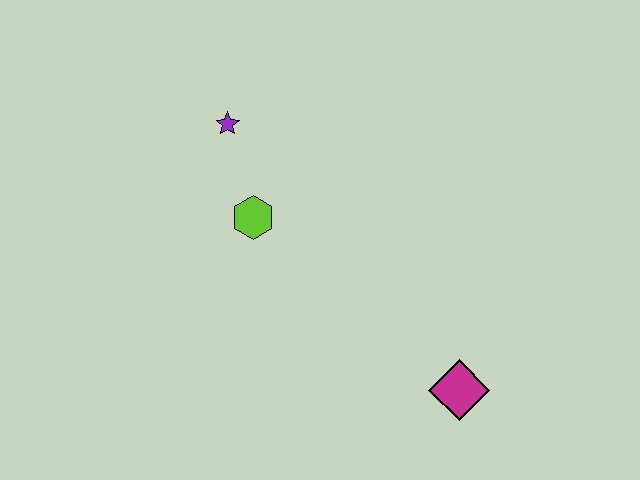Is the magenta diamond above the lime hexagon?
No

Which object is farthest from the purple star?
The magenta diamond is farthest from the purple star.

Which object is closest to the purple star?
The lime hexagon is closest to the purple star.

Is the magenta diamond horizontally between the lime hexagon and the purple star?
No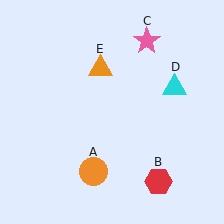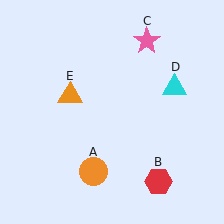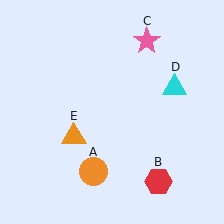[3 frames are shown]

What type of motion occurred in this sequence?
The orange triangle (object E) rotated counterclockwise around the center of the scene.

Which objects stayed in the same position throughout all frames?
Orange circle (object A) and red hexagon (object B) and pink star (object C) and cyan triangle (object D) remained stationary.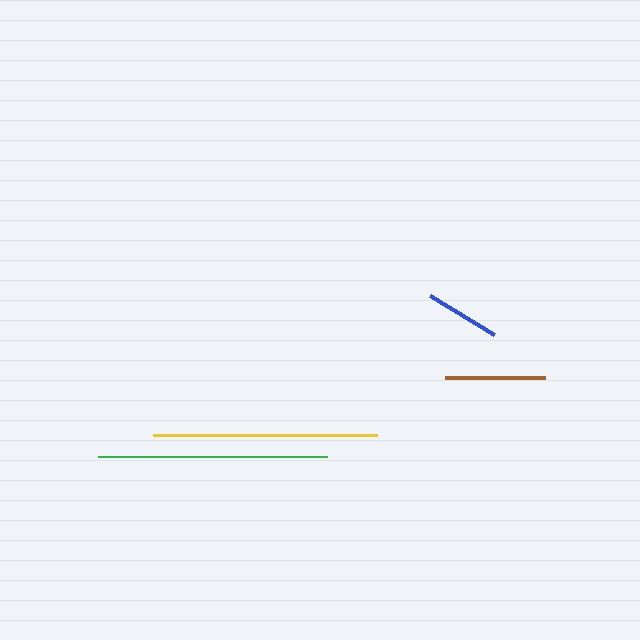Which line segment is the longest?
The green line is the longest at approximately 229 pixels.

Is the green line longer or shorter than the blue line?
The green line is longer than the blue line.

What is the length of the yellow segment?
The yellow segment is approximately 224 pixels long.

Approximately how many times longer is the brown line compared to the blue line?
The brown line is approximately 1.3 times the length of the blue line.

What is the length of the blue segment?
The blue segment is approximately 75 pixels long.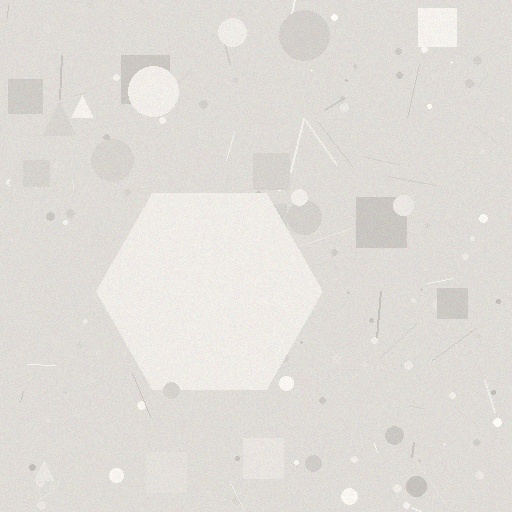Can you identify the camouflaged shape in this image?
The camouflaged shape is a hexagon.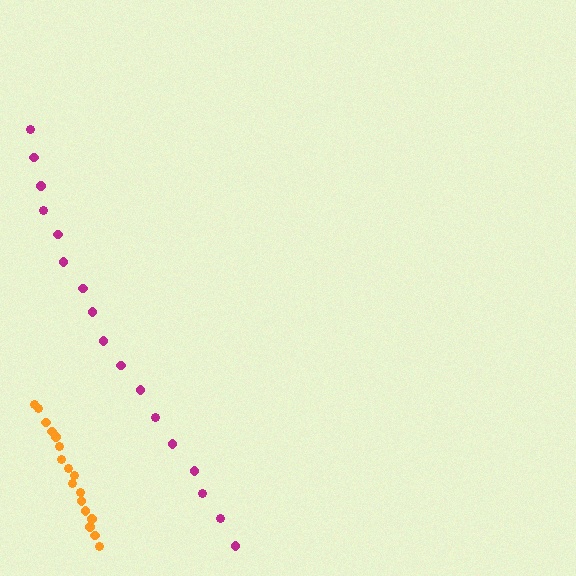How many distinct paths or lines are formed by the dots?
There are 2 distinct paths.